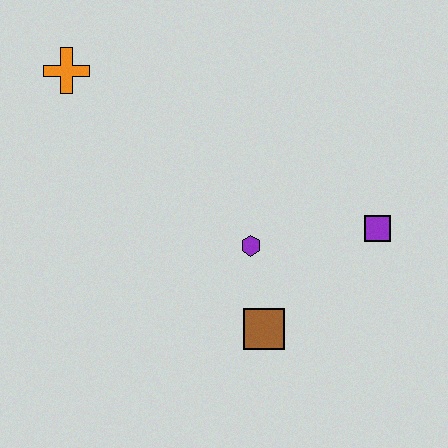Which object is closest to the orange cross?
The purple hexagon is closest to the orange cross.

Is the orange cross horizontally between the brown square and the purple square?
No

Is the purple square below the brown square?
No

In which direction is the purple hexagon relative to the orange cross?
The purple hexagon is to the right of the orange cross.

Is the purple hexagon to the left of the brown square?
Yes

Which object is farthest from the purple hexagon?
The orange cross is farthest from the purple hexagon.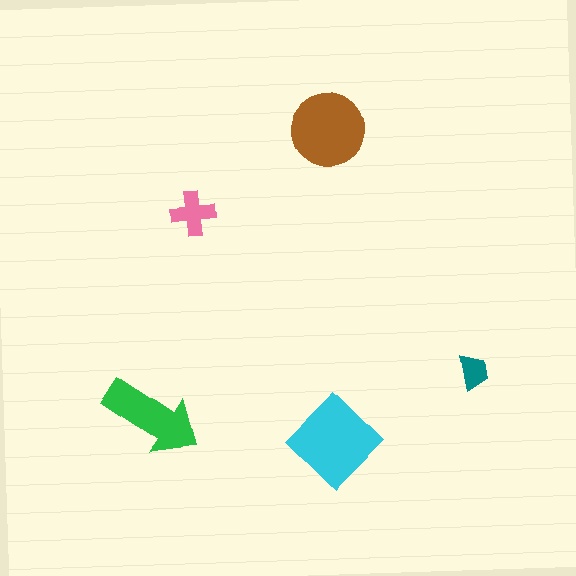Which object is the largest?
The cyan diamond.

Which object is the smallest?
The teal trapezoid.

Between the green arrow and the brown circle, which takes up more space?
The brown circle.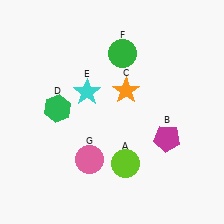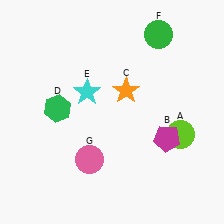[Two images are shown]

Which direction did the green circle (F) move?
The green circle (F) moved right.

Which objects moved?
The objects that moved are: the lime circle (A), the green circle (F).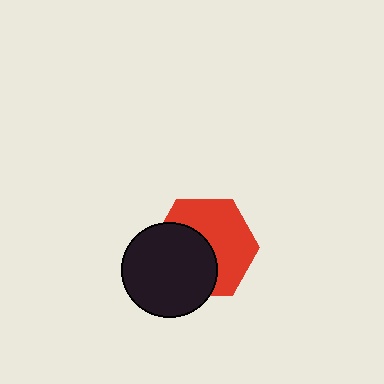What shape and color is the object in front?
The object in front is a black circle.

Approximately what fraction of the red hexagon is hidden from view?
Roughly 46% of the red hexagon is hidden behind the black circle.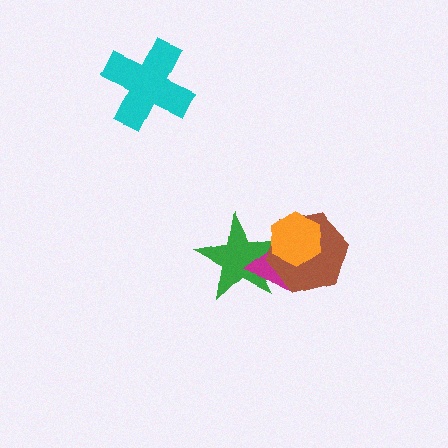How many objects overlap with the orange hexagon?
3 objects overlap with the orange hexagon.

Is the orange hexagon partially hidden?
No, no other shape covers it.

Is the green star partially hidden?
Yes, it is partially covered by another shape.